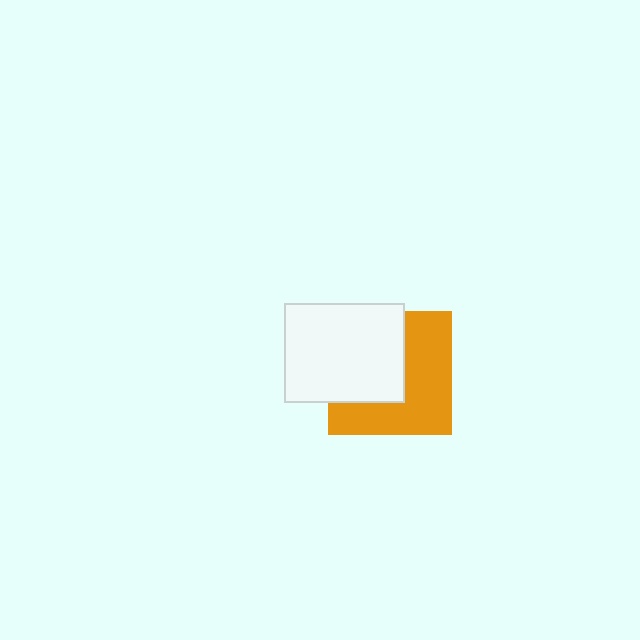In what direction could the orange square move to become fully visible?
The orange square could move toward the lower-right. That would shift it out from behind the white rectangle entirely.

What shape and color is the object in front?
The object in front is a white rectangle.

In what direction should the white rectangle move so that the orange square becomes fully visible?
The white rectangle should move toward the upper-left. That is the shortest direction to clear the overlap and leave the orange square fully visible.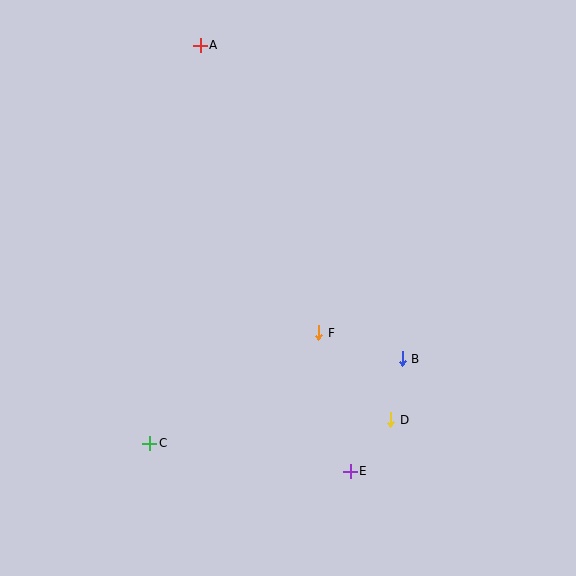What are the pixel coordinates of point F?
Point F is at (319, 333).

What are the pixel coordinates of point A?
Point A is at (200, 45).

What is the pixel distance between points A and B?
The distance between A and B is 373 pixels.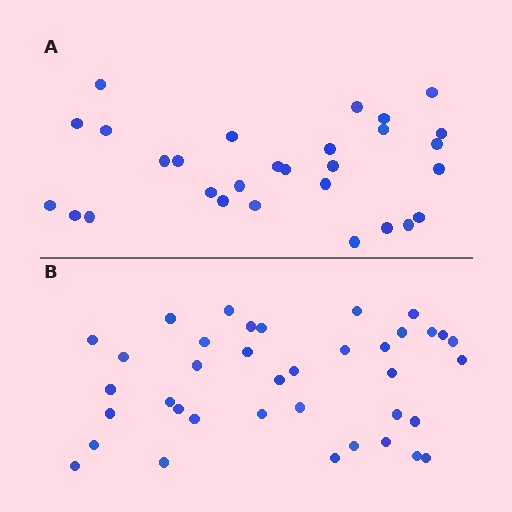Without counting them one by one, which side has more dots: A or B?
Region B (the bottom region) has more dots.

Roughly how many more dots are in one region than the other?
Region B has roughly 8 or so more dots than region A.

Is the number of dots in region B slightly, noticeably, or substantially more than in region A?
Region B has noticeably more, but not dramatically so. The ratio is roughly 1.3 to 1.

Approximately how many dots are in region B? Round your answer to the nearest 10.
About 40 dots. (The exact count is 38, which rounds to 40.)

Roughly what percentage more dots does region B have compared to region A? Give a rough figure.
About 30% more.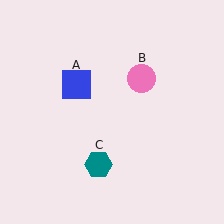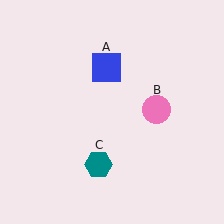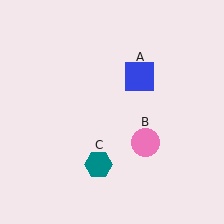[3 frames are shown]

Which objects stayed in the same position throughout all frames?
Teal hexagon (object C) remained stationary.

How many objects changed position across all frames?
2 objects changed position: blue square (object A), pink circle (object B).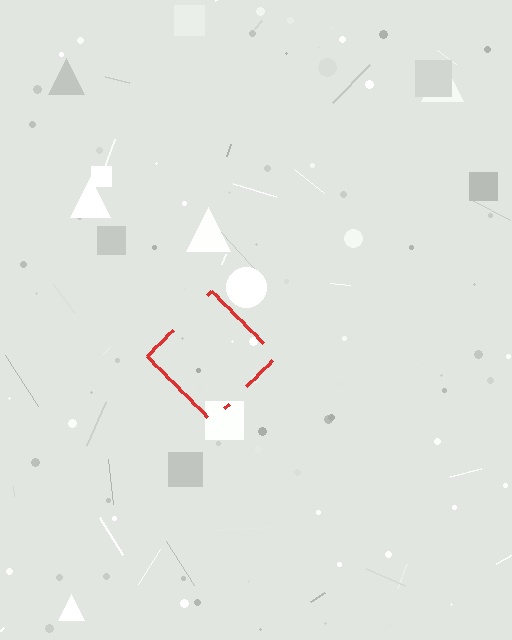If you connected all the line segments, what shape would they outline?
They would outline a diamond.